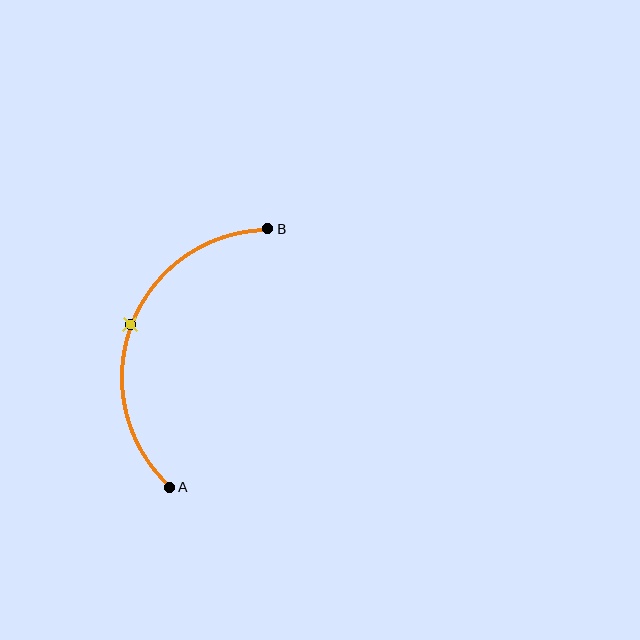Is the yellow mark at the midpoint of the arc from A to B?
Yes. The yellow mark lies on the arc at equal arc-length from both A and B — it is the arc midpoint.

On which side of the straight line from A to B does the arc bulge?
The arc bulges to the left of the straight line connecting A and B.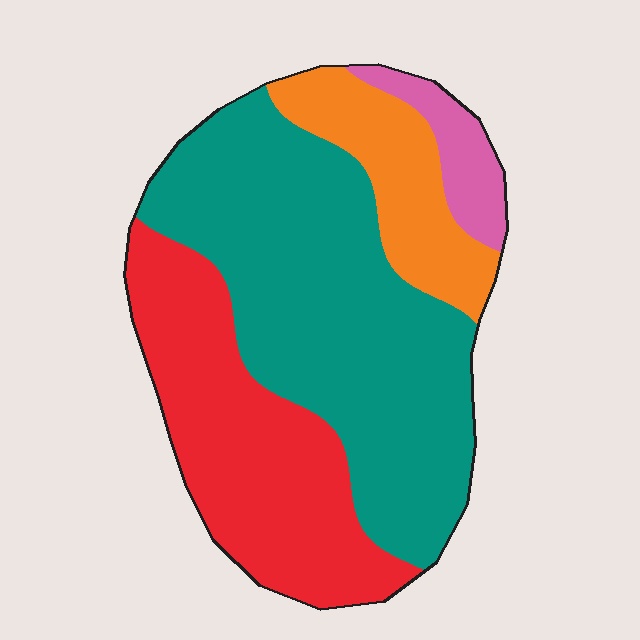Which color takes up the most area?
Teal, at roughly 50%.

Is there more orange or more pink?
Orange.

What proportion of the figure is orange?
Orange takes up less than a quarter of the figure.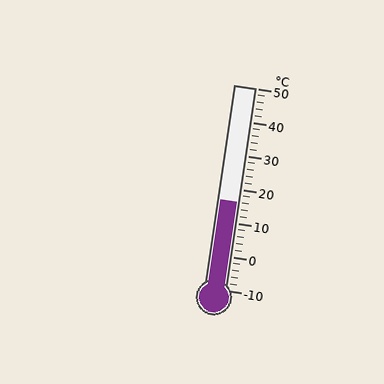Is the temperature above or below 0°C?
The temperature is above 0°C.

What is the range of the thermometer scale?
The thermometer scale ranges from -10°C to 50°C.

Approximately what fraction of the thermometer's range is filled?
The thermometer is filled to approximately 45% of its range.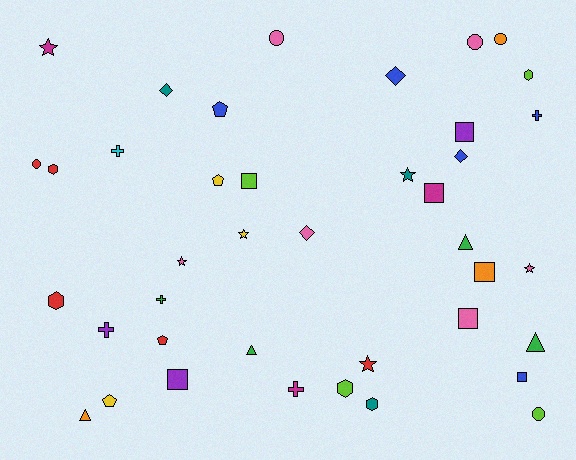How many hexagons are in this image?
There are 5 hexagons.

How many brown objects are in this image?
There are no brown objects.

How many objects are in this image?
There are 40 objects.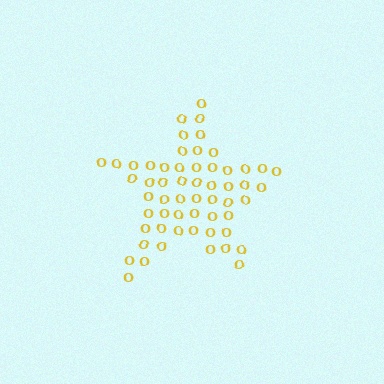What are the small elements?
The small elements are letter O's.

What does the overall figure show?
The overall figure shows a star.